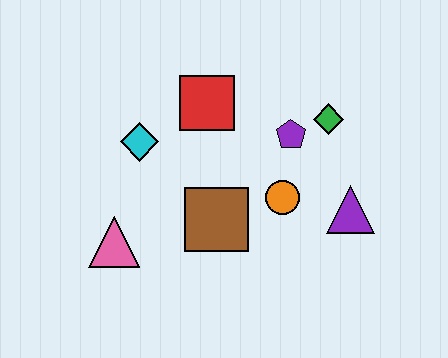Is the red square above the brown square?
Yes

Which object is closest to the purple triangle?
The orange circle is closest to the purple triangle.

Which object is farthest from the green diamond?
The pink triangle is farthest from the green diamond.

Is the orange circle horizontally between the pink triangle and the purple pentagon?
Yes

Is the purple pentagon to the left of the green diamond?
Yes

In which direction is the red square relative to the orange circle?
The red square is above the orange circle.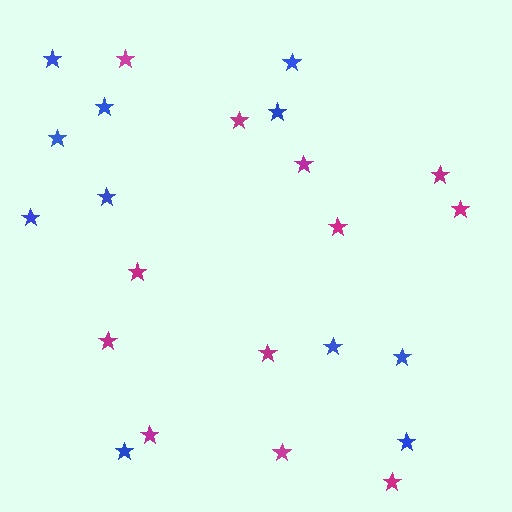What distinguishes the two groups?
There are 2 groups: one group of magenta stars (12) and one group of blue stars (11).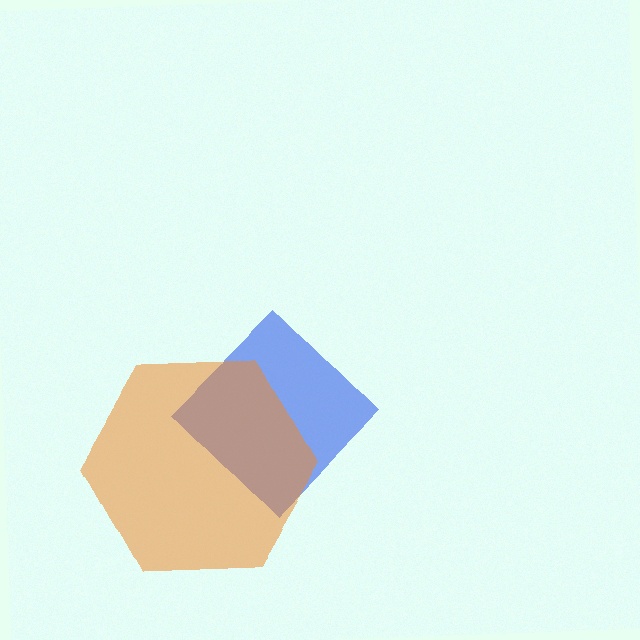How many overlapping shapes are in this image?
There are 2 overlapping shapes in the image.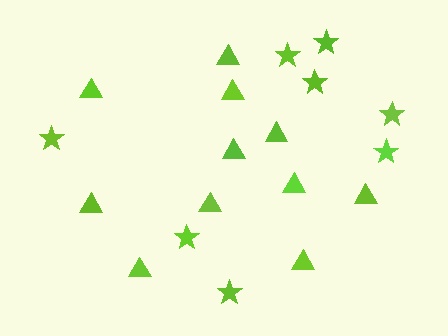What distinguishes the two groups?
There are 2 groups: one group of stars (8) and one group of triangles (11).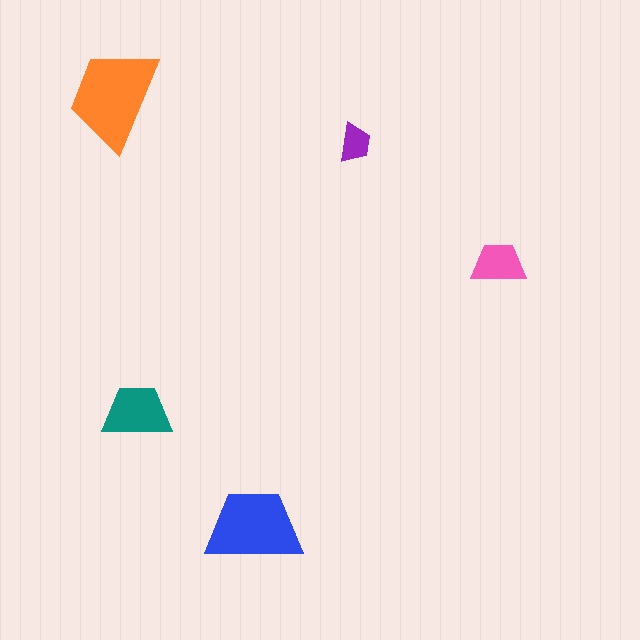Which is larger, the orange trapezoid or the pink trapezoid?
The orange one.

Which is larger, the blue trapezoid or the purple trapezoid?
The blue one.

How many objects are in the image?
There are 5 objects in the image.